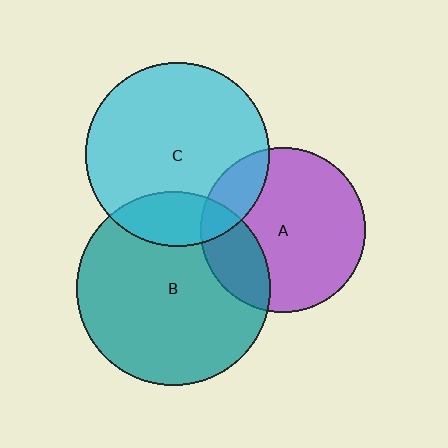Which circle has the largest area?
Circle B (teal).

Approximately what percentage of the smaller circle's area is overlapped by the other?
Approximately 15%.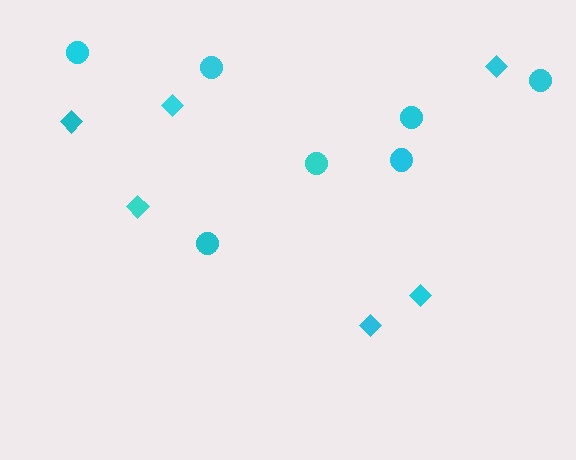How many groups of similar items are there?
There are 2 groups: one group of diamonds (6) and one group of circles (7).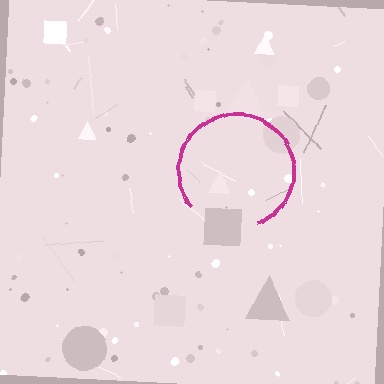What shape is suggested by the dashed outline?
The dashed outline suggests a circle.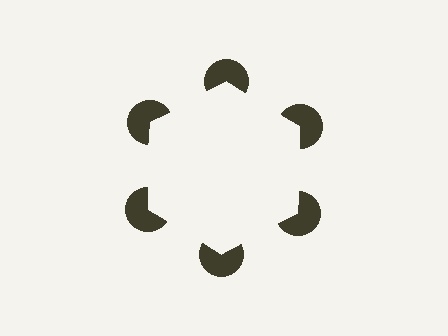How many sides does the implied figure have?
6 sides.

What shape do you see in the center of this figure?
An illusory hexagon — its edges are inferred from the aligned wedge cuts in the pac-man discs, not physically drawn.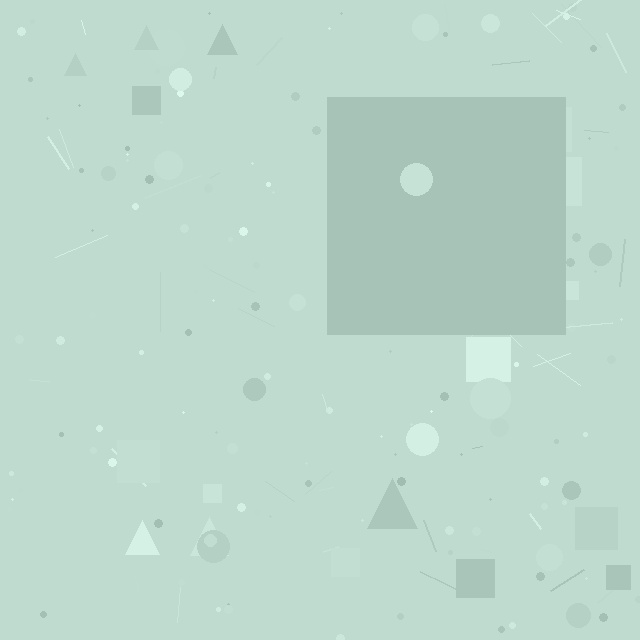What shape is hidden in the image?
A square is hidden in the image.